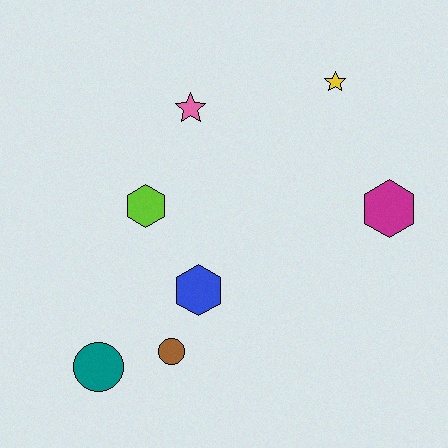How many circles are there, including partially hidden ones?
There are 2 circles.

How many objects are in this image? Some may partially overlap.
There are 7 objects.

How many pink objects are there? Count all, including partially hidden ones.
There is 1 pink object.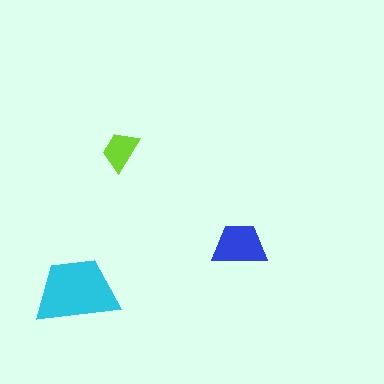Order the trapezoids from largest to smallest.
the cyan one, the blue one, the lime one.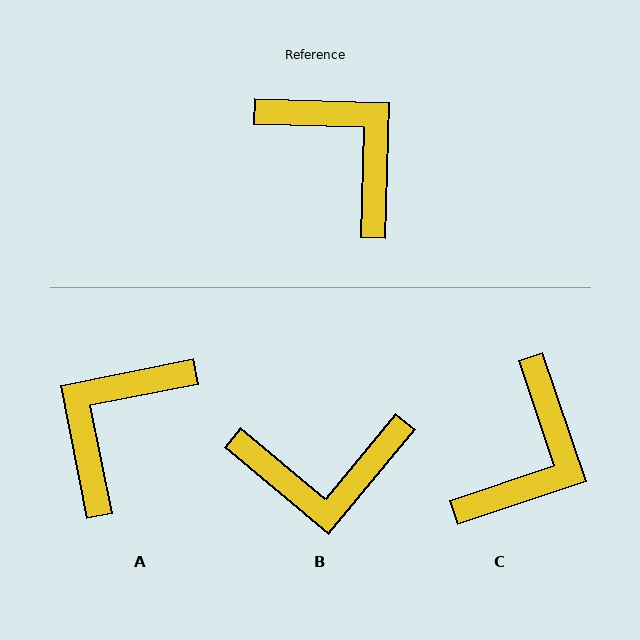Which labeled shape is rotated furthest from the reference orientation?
B, about 128 degrees away.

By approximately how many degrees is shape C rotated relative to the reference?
Approximately 70 degrees clockwise.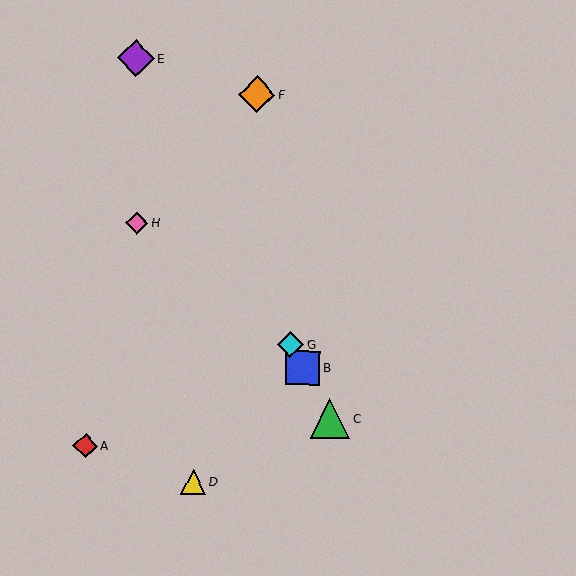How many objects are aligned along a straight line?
4 objects (B, C, E, G) are aligned along a straight line.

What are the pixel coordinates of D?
Object D is at (194, 482).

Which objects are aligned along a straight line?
Objects B, C, E, G are aligned along a straight line.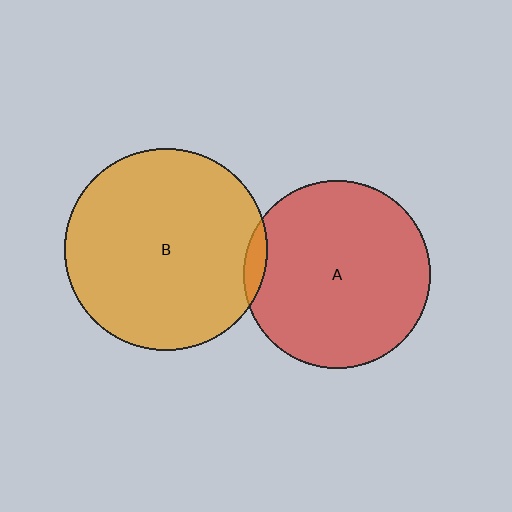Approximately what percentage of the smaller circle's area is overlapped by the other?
Approximately 5%.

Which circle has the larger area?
Circle B (orange).